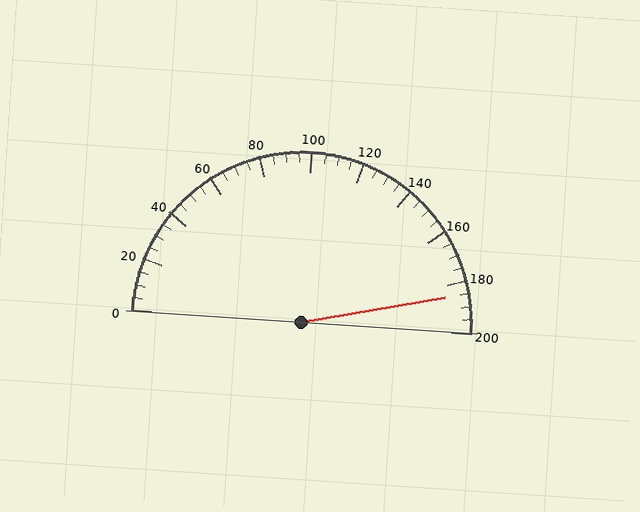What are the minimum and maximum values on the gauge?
The gauge ranges from 0 to 200.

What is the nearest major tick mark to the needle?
The nearest major tick mark is 180.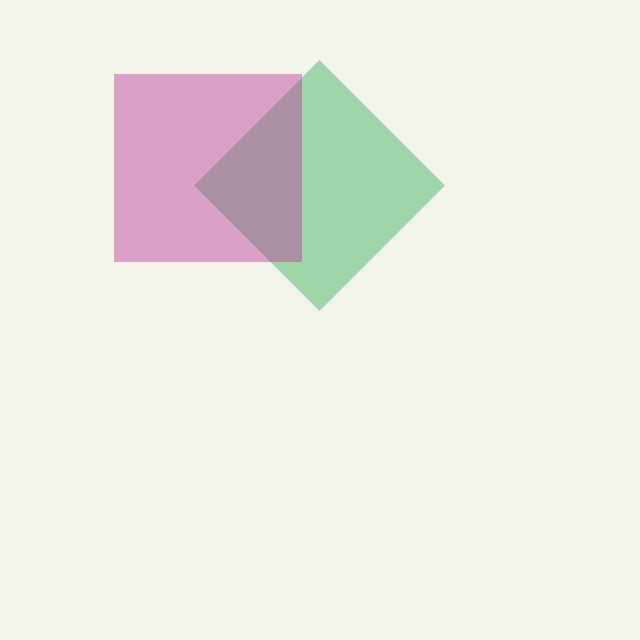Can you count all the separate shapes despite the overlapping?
Yes, there are 2 separate shapes.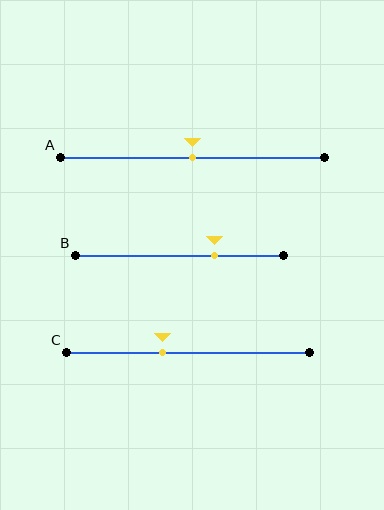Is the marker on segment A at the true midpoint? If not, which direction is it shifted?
Yes, the marker on segment A is at the true midpoint.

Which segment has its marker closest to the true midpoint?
Segment A has its marker closest to the true midpoint.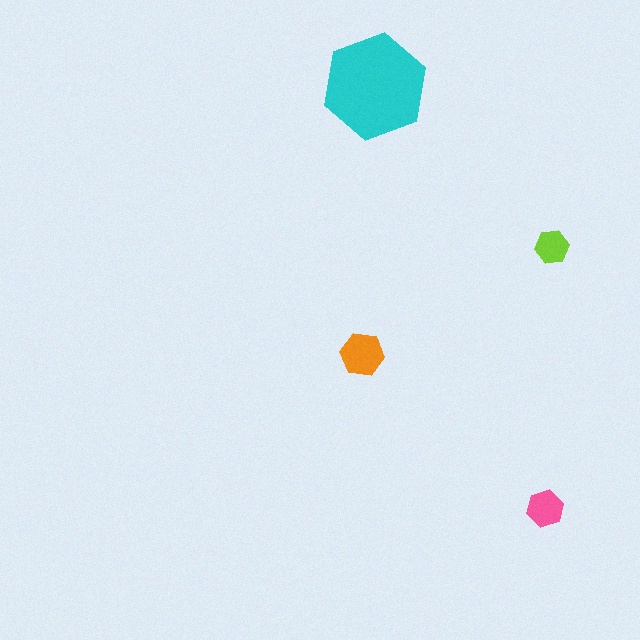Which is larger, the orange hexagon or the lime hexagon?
The orange one.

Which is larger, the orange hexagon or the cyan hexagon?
The cyan one.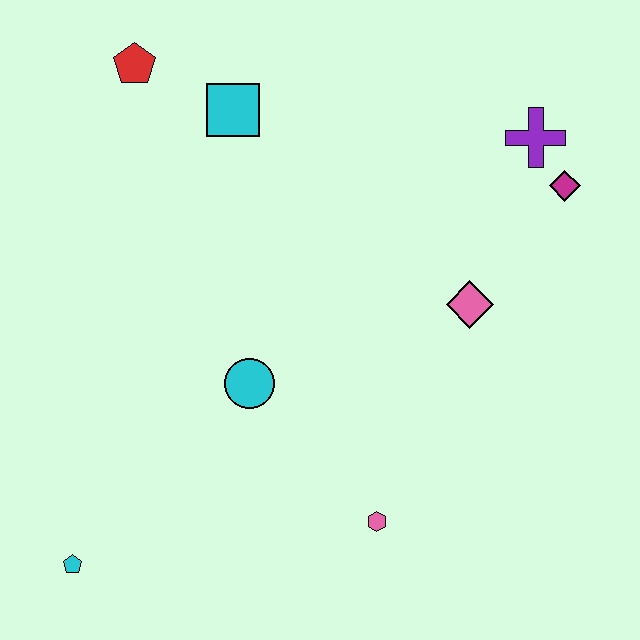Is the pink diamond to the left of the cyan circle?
No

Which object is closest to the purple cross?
The magenta diamond is closest to the purple cross.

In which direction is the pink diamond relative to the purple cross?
The pink diamond is below the purple cross.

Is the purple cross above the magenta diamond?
Yes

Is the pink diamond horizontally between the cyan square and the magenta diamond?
Yes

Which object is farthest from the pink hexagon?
The red pentagon is farthest from the pink hexagon.